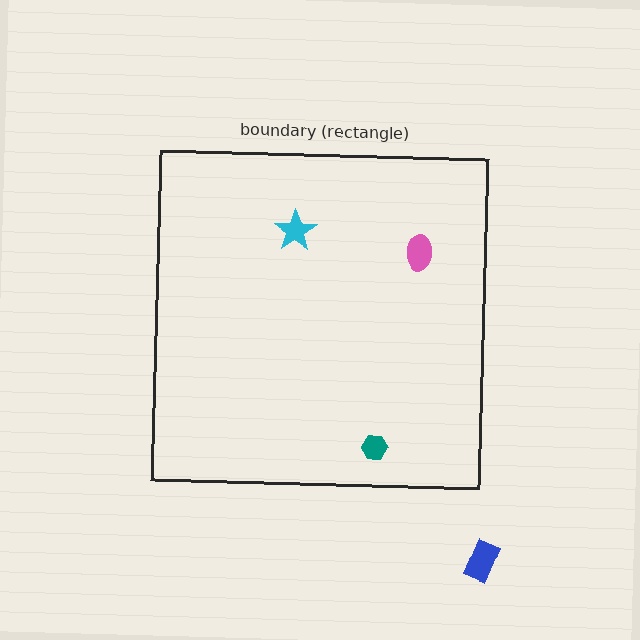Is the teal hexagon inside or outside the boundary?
Inside.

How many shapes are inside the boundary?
3 inside, 1 outside.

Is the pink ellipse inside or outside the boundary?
Inside.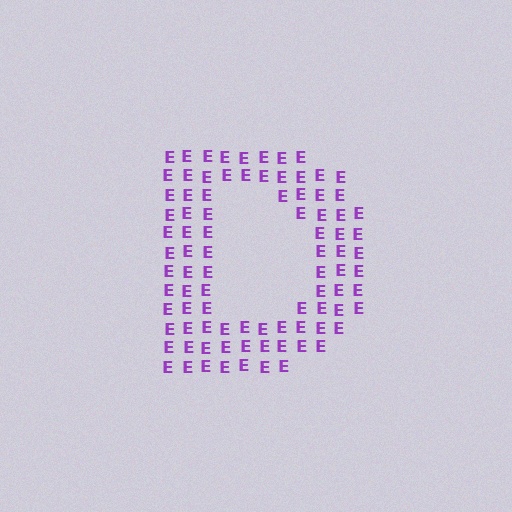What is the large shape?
The large shape is the letter D.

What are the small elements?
The small elements are letter E's.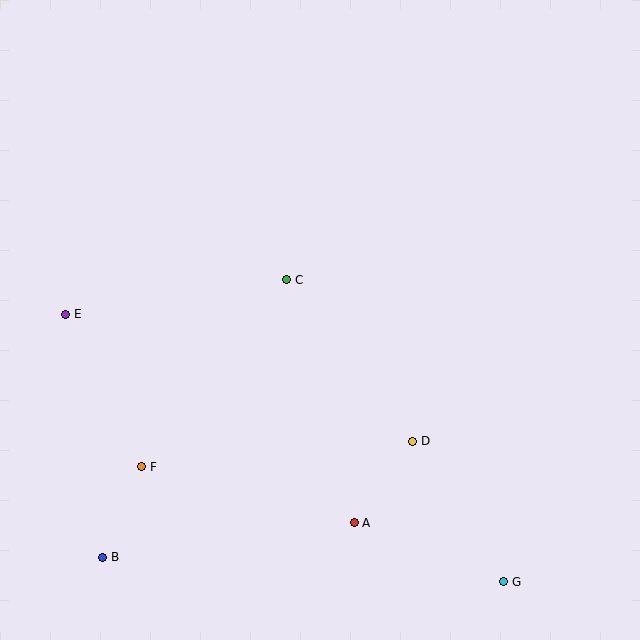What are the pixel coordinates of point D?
Point D is at (413, 441).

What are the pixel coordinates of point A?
Point A is at (354, 523).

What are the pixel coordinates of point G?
Point G is at (504, 582).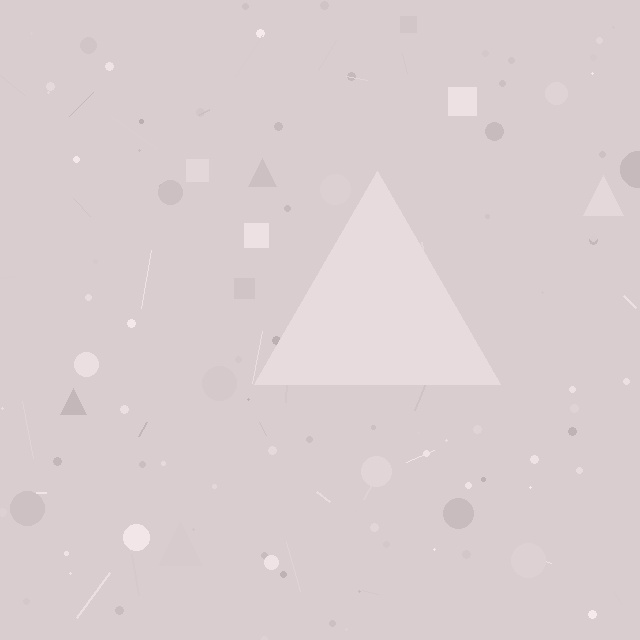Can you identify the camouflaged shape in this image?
The camouflaged shape is a triangle.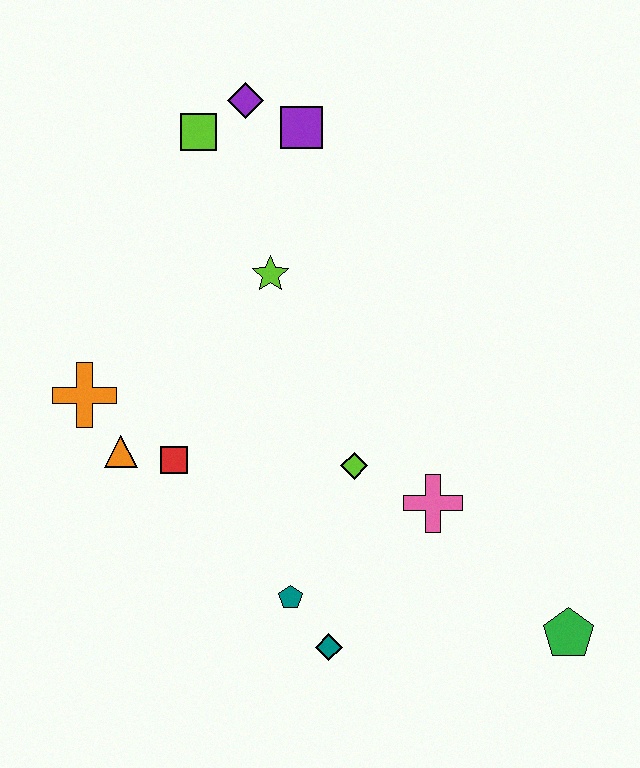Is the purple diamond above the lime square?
Yes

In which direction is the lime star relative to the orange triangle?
The lime star is above the orange triangle.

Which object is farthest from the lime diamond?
The purple diamond is farthest from the lime diamond.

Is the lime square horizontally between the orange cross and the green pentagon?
Yes